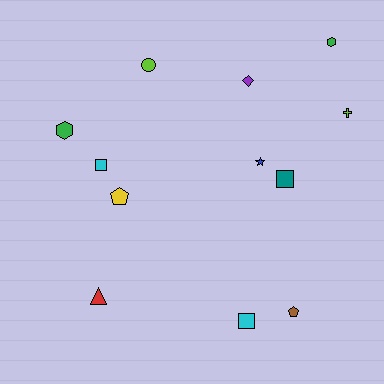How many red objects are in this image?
There is 1 red object.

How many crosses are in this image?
There is 1 cross.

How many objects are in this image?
There are 12 objects.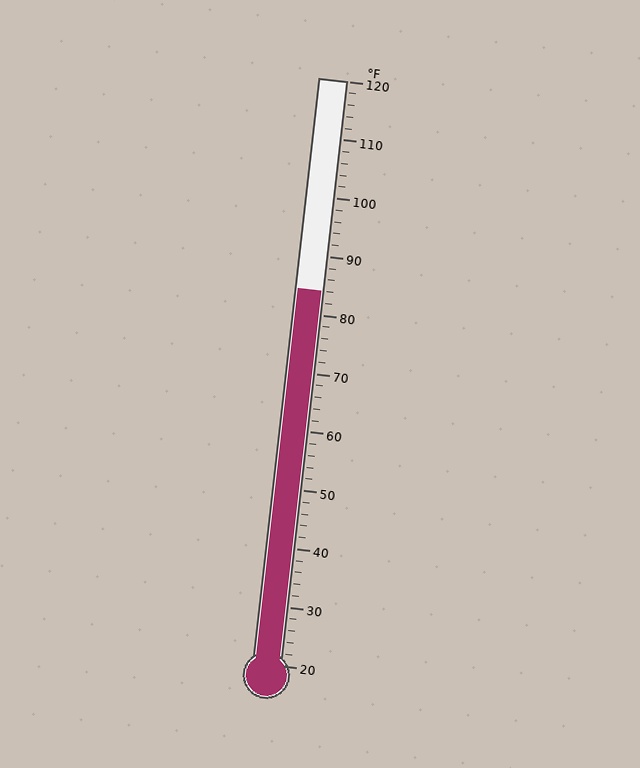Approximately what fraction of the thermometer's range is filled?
The thermometer is filled to approximately 65% of its range.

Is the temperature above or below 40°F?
The temperature is above 40°F.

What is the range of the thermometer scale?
The thermometer scale ranges from 20°F to 120°F.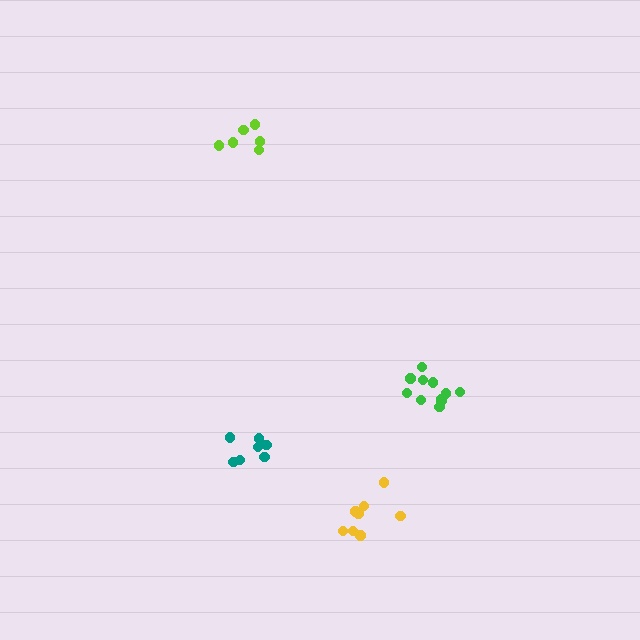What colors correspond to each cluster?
The clusters are colored: green, yellow, teal, lime.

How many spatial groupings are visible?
There are 4 spatial groupings.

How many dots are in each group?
Group 1: 11 dots, Group 2: 8 dots, Group 3: 7 dots, Group 4: 6 dots (32 total).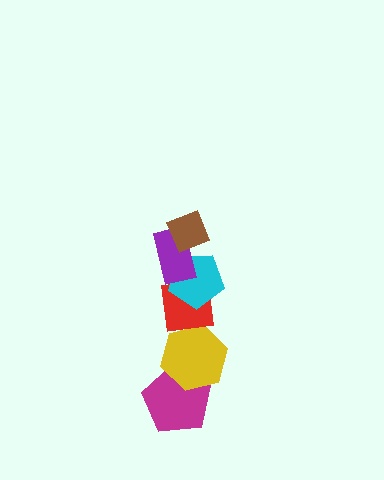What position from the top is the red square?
The red square is 4th from the top.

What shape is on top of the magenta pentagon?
The yellow hexagon is on top of the magenta pentagon.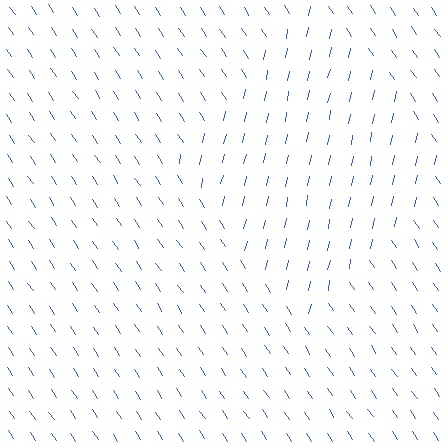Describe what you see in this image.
The image is filled with small blue line segments. A diamond region in the image has lines oriented differently from the surrounding lines, creating a visible texture boundary.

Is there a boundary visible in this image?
Yes, there is a texture boundary formed by a change in line orientation.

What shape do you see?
I see a diamond.